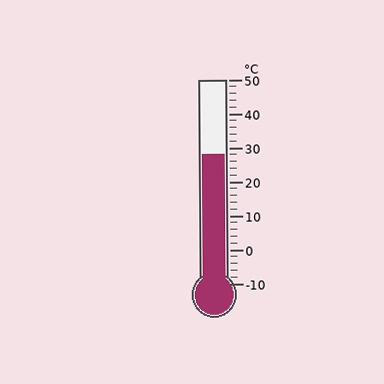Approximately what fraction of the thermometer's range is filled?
The thermometer is filled to approximately 65% of its range.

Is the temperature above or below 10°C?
The temperature is above 10°C.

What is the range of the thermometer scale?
The thermometer scale ranges from -10°C to 50°C.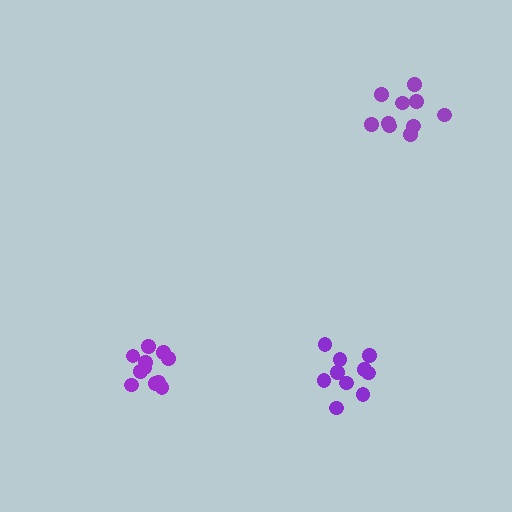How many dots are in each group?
Group 1: 11 dots, Group 2: 10 dots, Group 3: 10 dots (31 total).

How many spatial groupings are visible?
There are 3 spatial groupings.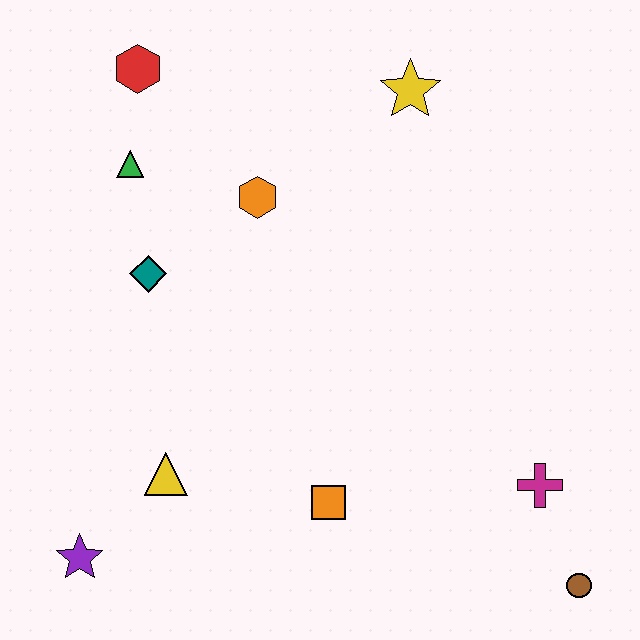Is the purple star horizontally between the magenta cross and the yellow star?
No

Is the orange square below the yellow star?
Yes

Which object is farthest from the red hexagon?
The brown circle is farthest from the red hexagon.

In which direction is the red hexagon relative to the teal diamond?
The red hexagon is above the teal diamond.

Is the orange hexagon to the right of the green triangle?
Yes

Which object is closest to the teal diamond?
The green triangle is closest to the teal diamond.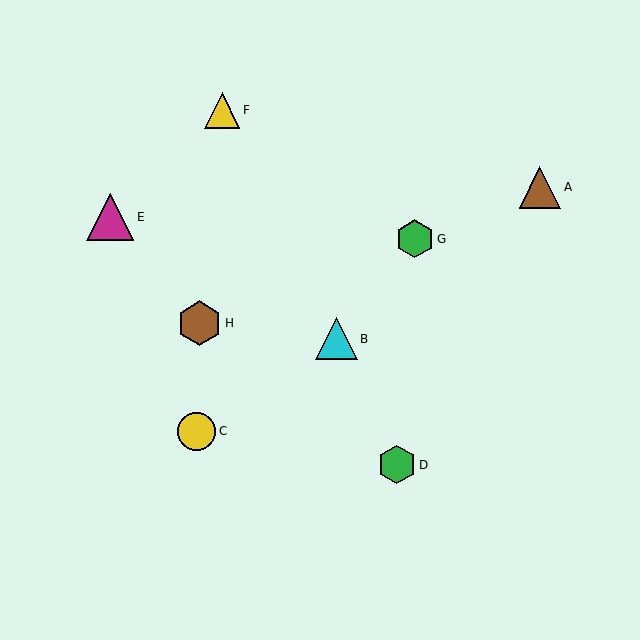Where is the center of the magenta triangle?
The center of the magenta triangle is at (110, 217).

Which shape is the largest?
The magenta triangle (labeled E) is the largest.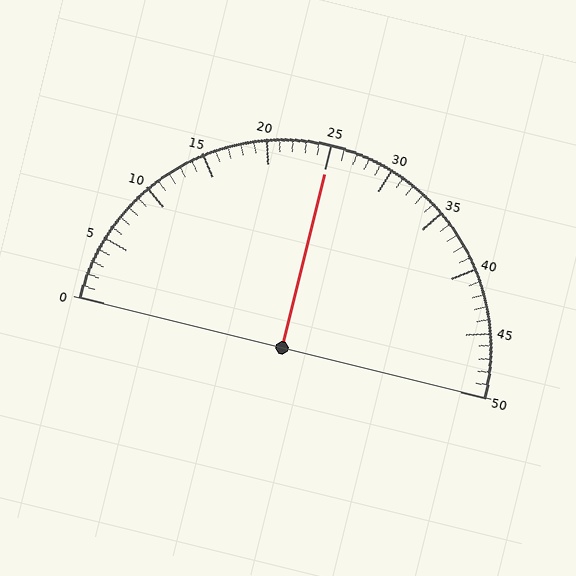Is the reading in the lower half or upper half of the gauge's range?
The reading is in the upper half of the range (0 to 50).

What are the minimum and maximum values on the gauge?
The gauge ranges from 0 to 50.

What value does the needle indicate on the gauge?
The needle indicates approximately 25.